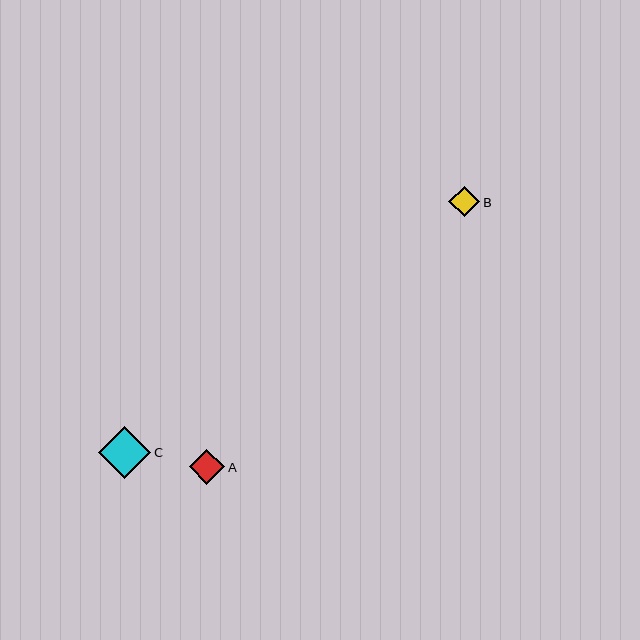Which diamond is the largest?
Diamond C is the largest with a size of approximately 52 pixels.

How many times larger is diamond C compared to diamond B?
Diamond C is approximately 1.7 times the size of diamond B.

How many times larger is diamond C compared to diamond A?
Diamond C is approximately 1.5 times the size of diamond A.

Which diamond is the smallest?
Diamond B is the smallest with a size of approximately 31 pixels.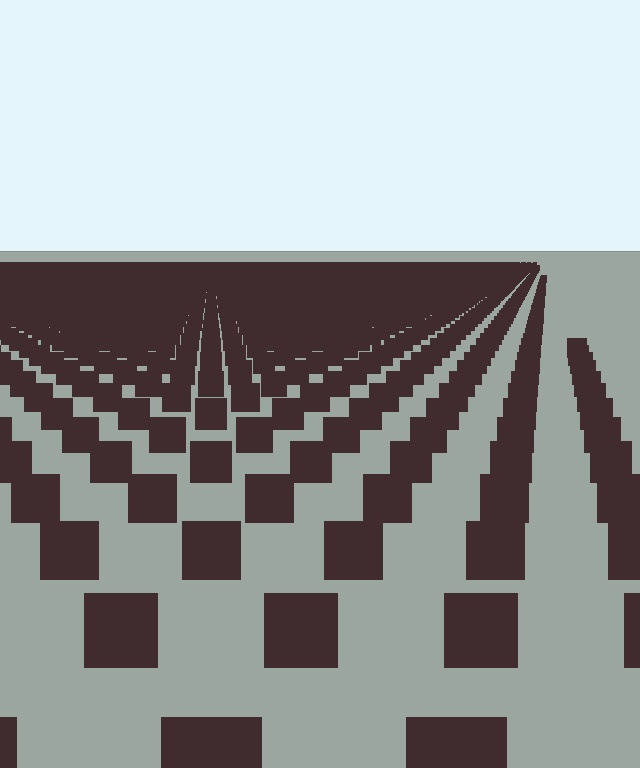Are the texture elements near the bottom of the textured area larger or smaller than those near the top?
Larger. Near the bottom, elements are closer to the viewer and appear at a bigger on-screen size.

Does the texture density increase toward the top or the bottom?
Density increases toward the top.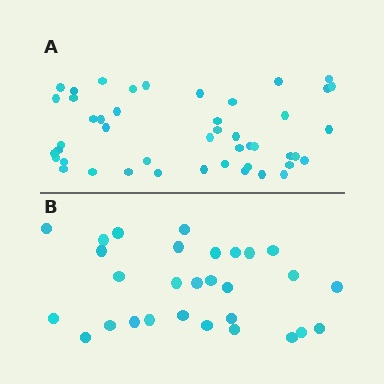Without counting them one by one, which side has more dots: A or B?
Region A (the top region) has more dots.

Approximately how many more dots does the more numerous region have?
Region A has approximately 15 more dots than region B.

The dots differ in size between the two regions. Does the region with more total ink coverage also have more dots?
No. Region B has more total ink coverage because its dots are larger, but region A actually contains more individual dots. Total area can be misleading — the number of items is what matters here.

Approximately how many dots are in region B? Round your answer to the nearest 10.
About 30 dots. (The exact count is 29, which rounds to 30.)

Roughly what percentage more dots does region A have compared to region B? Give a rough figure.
About 60% more.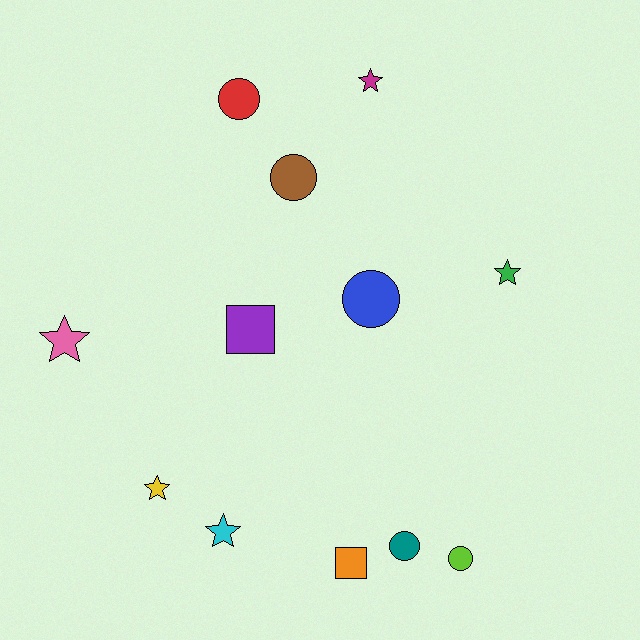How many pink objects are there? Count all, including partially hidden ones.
There is 1 pink object.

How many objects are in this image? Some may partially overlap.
There are 12 objects.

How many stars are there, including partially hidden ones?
There are 5 stars.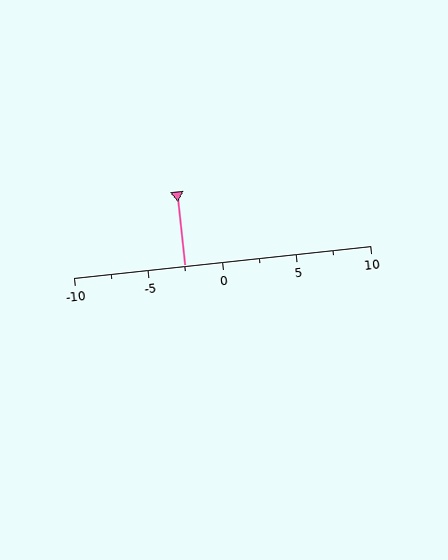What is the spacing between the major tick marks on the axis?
The major ticks are spaced 5 apart.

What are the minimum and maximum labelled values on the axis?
The axis runs from -10 to 10.